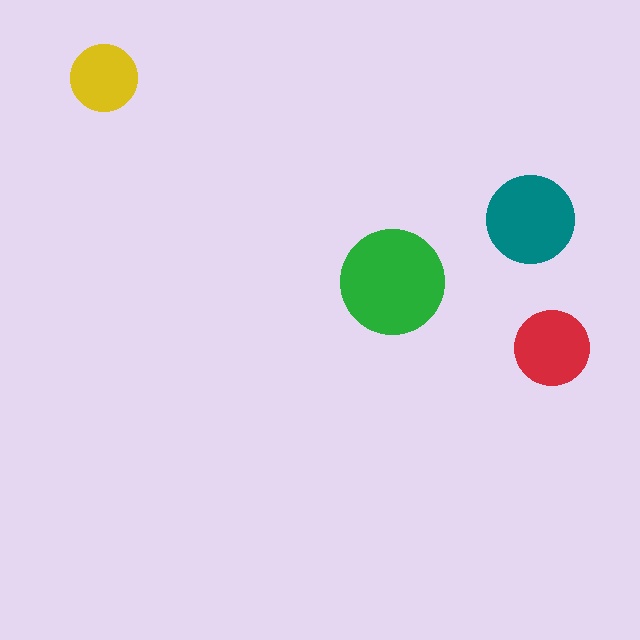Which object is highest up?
The yellow circle is topmost.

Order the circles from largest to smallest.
the green one, the teal one, the red one, the yellow one.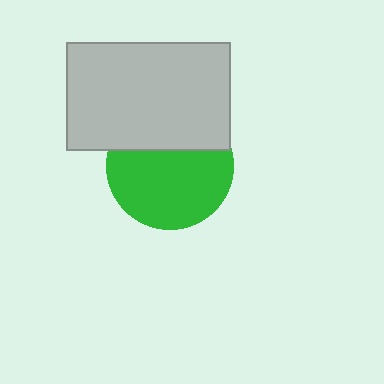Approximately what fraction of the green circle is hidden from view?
Roughly 36% of the green circle is hidden behind the light gray rectangle.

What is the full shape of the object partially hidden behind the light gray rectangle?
The partially hidden object is a green circle.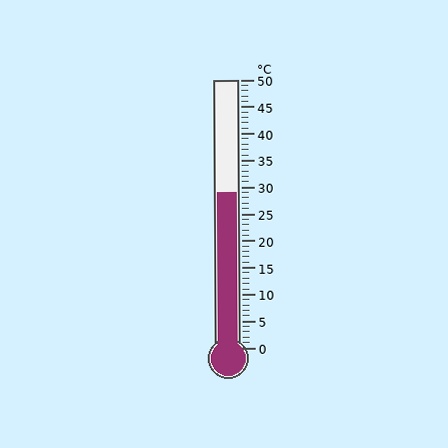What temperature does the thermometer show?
The thermometer shows approximately 29°C.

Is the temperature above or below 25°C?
The temperature is above 25°C.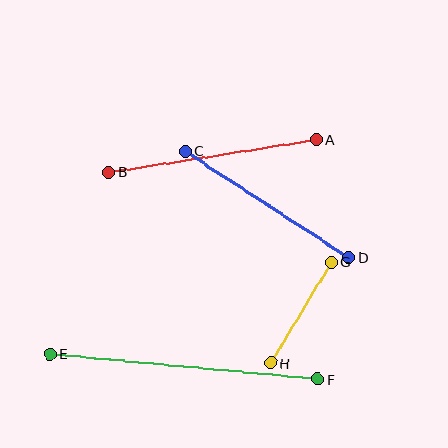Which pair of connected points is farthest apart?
Points E and F are farthest apart.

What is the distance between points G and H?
The distance is approximately 117 pixels.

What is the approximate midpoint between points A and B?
The midpoint is at approximately (213, 156) pixels.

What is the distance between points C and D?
The distance is approximately 195 pixels.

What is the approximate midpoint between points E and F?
The midpoint is at approximately (184, 367) pixels.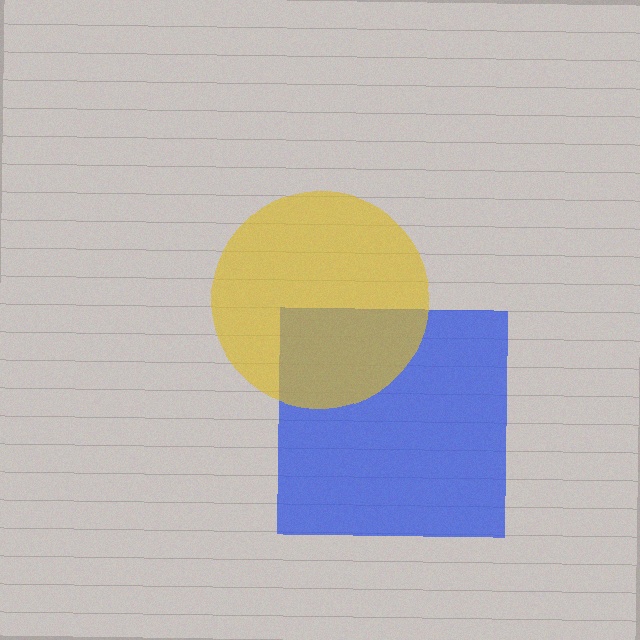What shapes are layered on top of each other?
The layered shapes are: a blue square, a yellow circle.